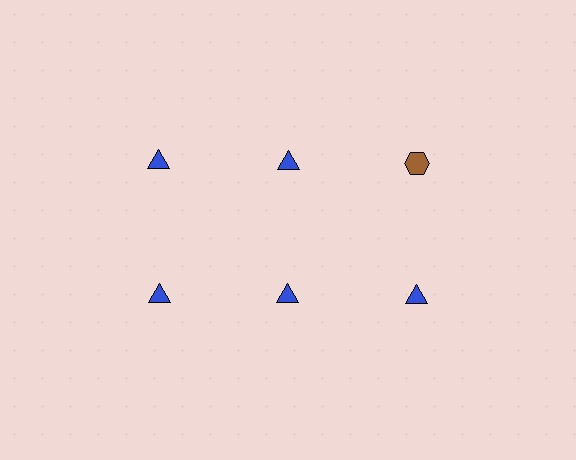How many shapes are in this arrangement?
There are 6 shapes arranged in a grid pattern.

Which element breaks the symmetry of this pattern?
The brown hexagon in the top row, center column breaks the symmetry. All other shapes are blue triangles.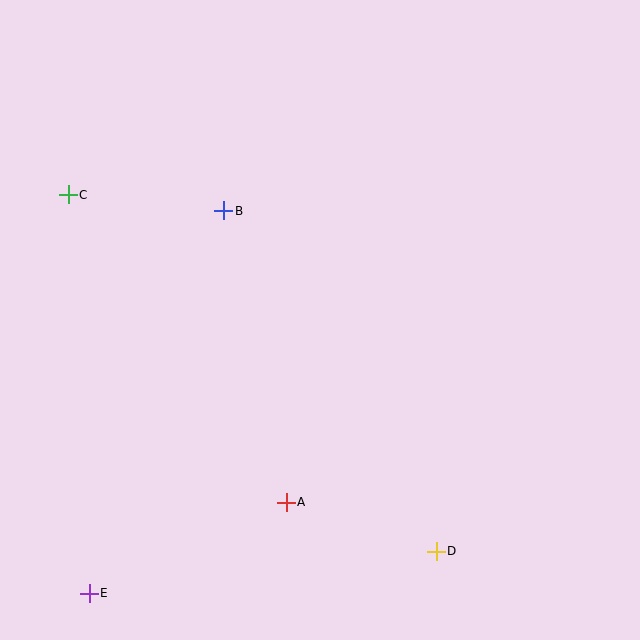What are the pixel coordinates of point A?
Point A is at (286, 502).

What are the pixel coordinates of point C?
Point C is at (68, 195).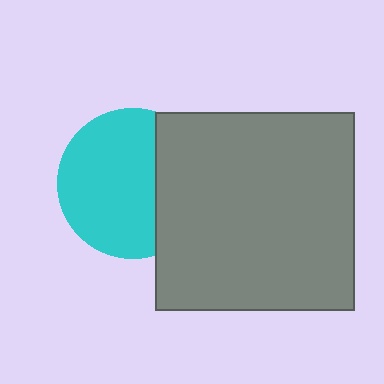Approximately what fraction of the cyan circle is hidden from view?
Roughly 31% of the cyan circle is hidden behind the gray square.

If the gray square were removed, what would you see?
You would see the complete cyan circle.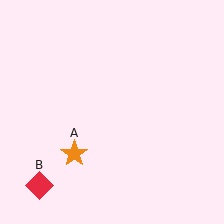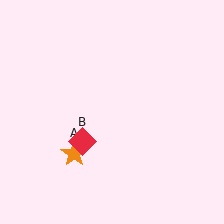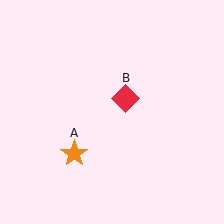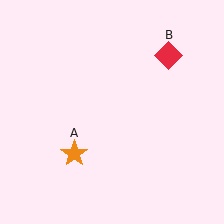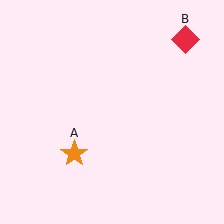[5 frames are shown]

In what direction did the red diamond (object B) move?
The red diamond (object B) moved up and to the right.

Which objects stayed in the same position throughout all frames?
Orange star (object A) remained stationary.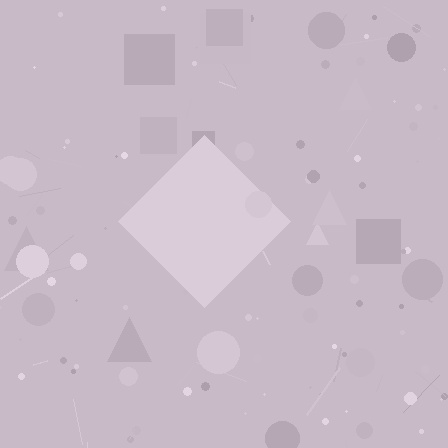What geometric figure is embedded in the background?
A diamond is embedded in the background.